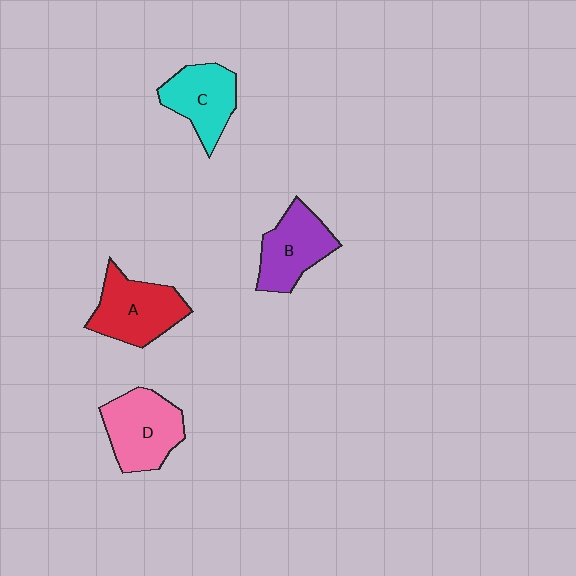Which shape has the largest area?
Shape D (pink).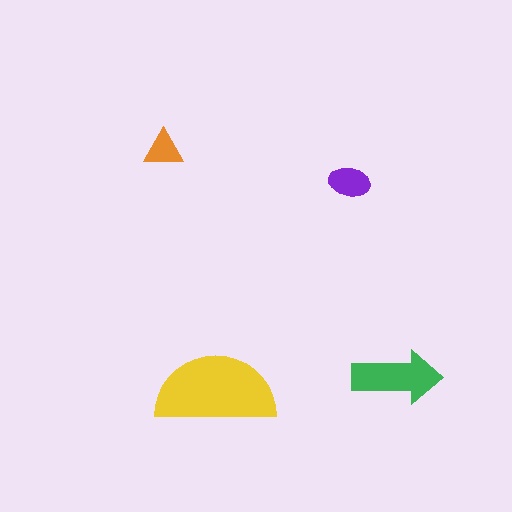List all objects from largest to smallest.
The yellow semicircle, the green arrow, the purple ellipse, the orange triangle.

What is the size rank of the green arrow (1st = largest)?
2nd.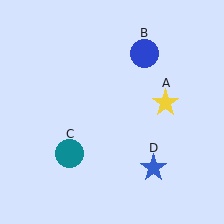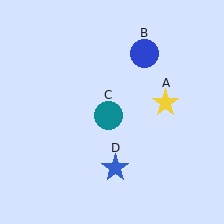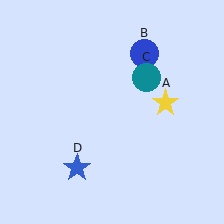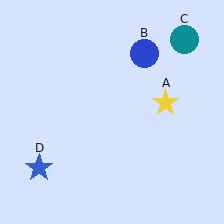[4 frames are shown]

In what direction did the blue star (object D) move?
The blue star (object D) moved left.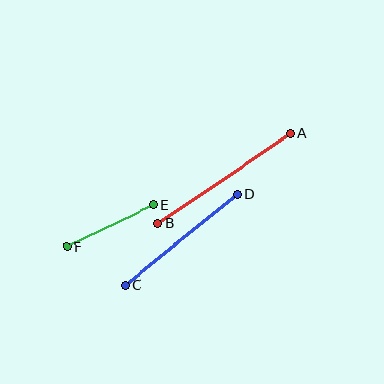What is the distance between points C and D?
The distance is approximately 145 pixels.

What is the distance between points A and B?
The distance is approximately 160 pixels.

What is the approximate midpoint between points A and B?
The midpoint is at approximately (224, 178) pixels.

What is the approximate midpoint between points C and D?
The midpoint is at approximately (181, 240) pixels.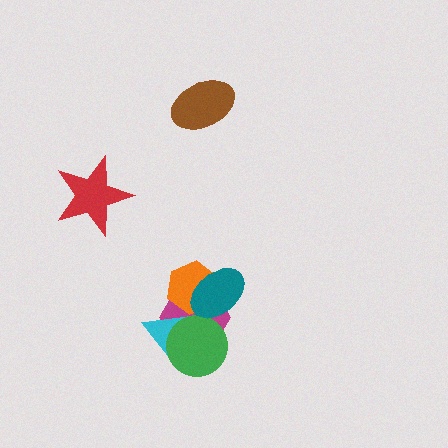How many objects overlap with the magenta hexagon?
4 objects overlap with the magenta hexagon.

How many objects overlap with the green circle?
2 objects overlap with the green circle.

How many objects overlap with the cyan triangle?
3 objects overlap with the cyan triangle.